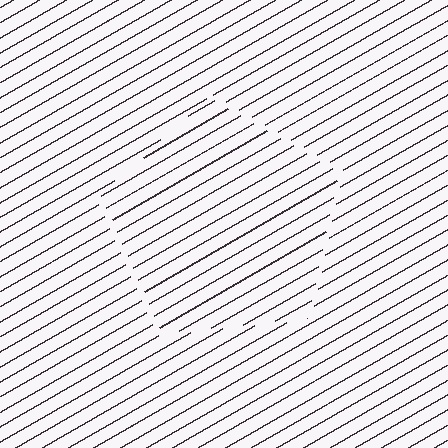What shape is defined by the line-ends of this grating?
An illusory pentagon. The interior of the shape contains the same grating, shifted by half a period — the contour is defined by the phase discontinuity where line-ends from the inner and outer gratings abut.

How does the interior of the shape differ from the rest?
The interior of the shape contains the same grating, shifted by half a period — the contour is defined by the phase discontinuity where line-ends from the inner and outer gratings abut.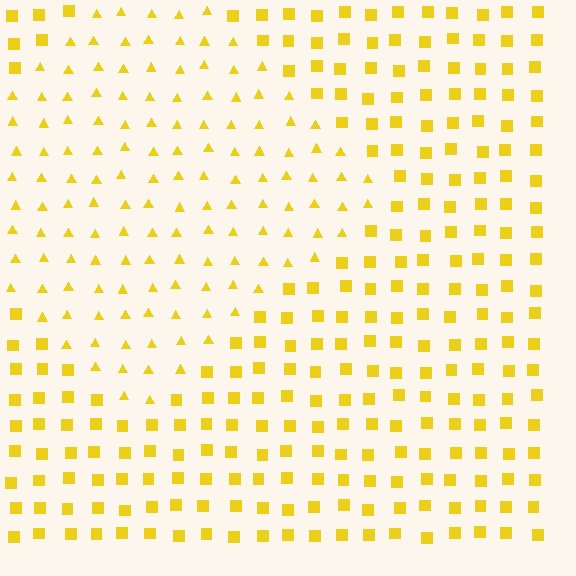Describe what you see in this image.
The image is filled with small yellow elements arranged in a uniform grid. A diamond-shaped region contains triangles, while the surrounding area contains squares. The boundary is defined purely by the change in element shape.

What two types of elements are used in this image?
The image uses triangles inside the diamond region and squares outside it.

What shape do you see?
I see a diamond.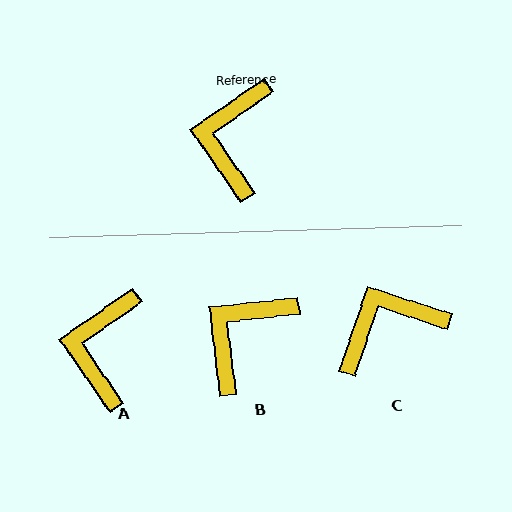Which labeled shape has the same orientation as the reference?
A.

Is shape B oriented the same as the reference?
No, it is off by about 28 degrees.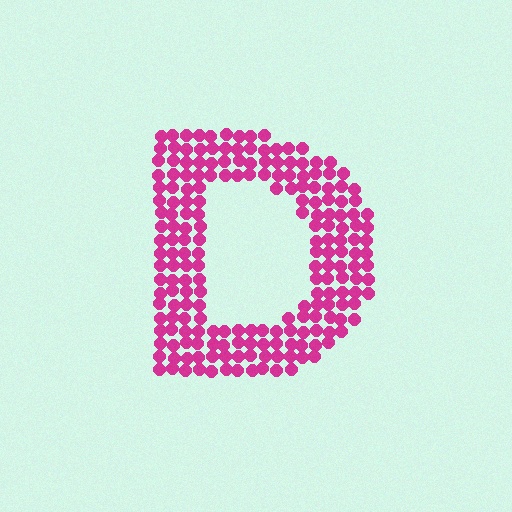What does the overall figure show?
The overall figure shows the letter D.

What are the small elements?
The small elements are circles.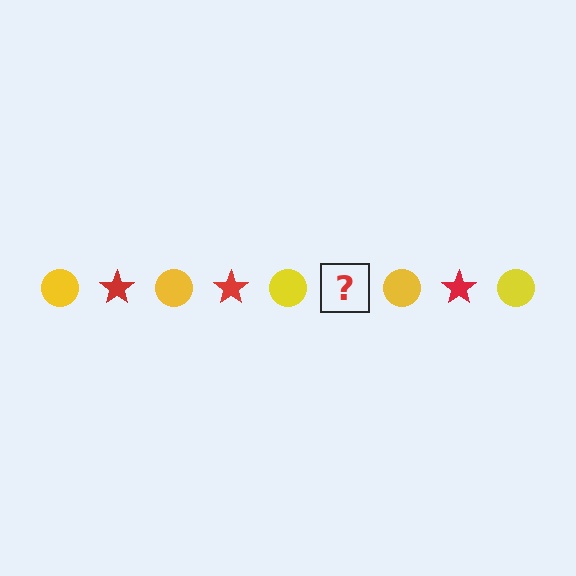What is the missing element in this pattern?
The missing element is a red star.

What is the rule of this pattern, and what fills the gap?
The rule is that the pattern alternates between yellow circle and red star. The gap should be filled with a red star.